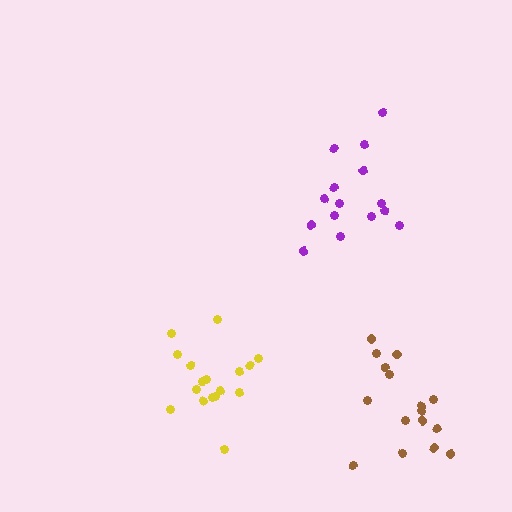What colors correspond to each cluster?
The clusters are colored: purple, brown, yellow.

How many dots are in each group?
Group 1: 15 dots, Group 2: 16 dots, Group 3: 17 dots (48 total).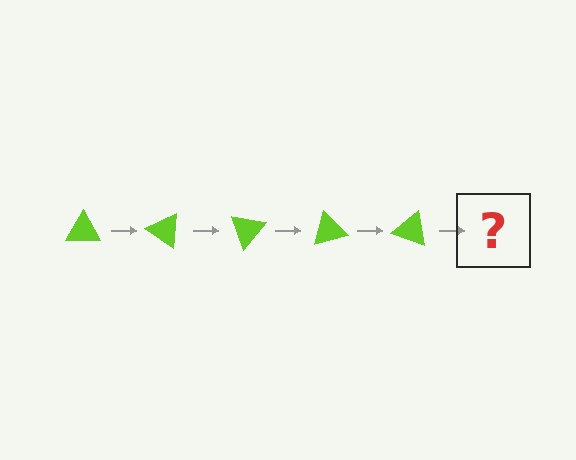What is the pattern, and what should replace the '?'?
The pattern is that the triangle rotates 35 degrees each step. The '?' should be a lime triangle rotated 175 degrees.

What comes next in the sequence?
The next element should be a lime triangle rotated 175 degrees.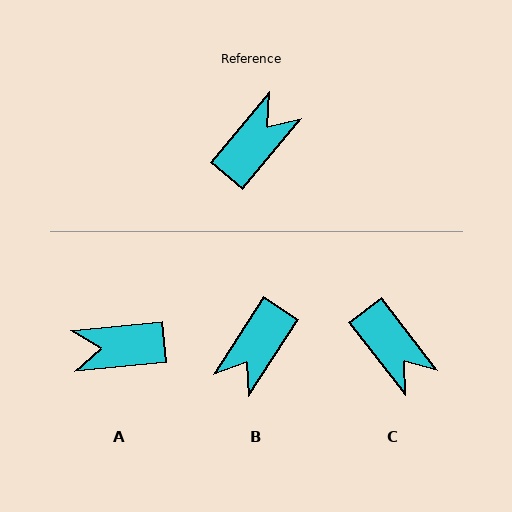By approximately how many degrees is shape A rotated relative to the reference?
Approximately 135 degrees counter-clockwise.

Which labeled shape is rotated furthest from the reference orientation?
B, about 173 degrees away.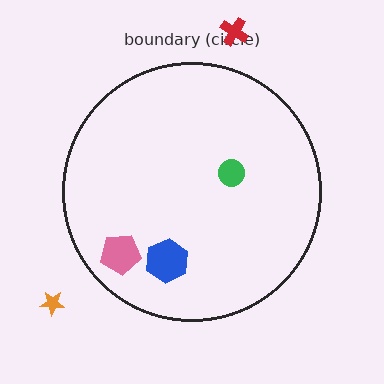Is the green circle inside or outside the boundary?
Inside.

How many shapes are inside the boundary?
3 inside, 2 outside.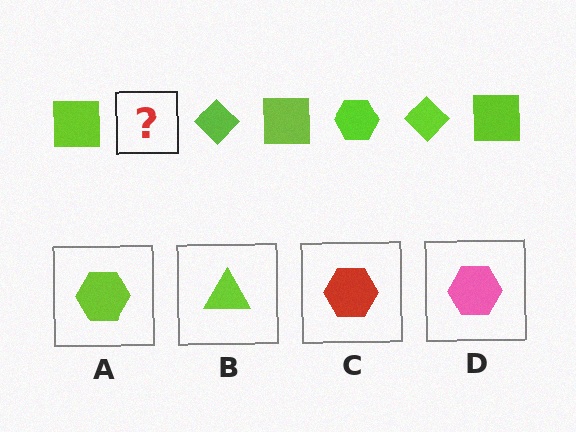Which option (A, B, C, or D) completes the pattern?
A.